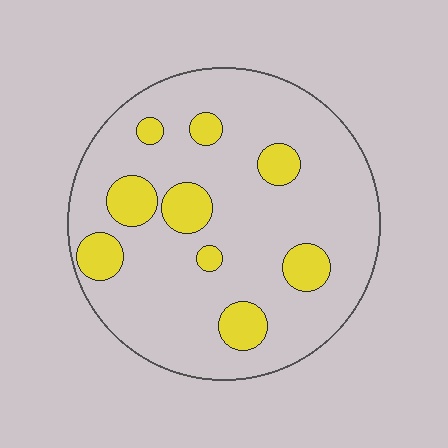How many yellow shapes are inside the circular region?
9.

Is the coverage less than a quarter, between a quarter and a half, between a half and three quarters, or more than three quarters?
Less than a quarter.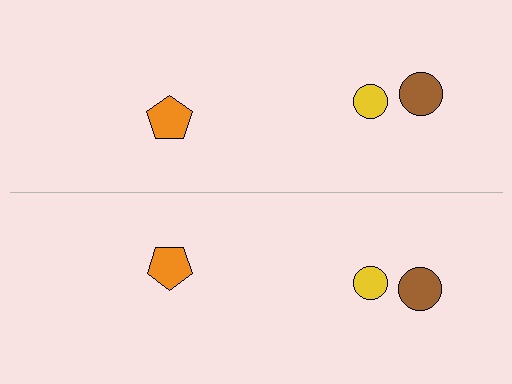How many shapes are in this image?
There are 6 shapes in this image.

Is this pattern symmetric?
Yes, this pattern has bilateral (reflection) symmetry.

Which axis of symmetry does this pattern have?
The pattern has a horizontal axis of symmetry running through the center of the image.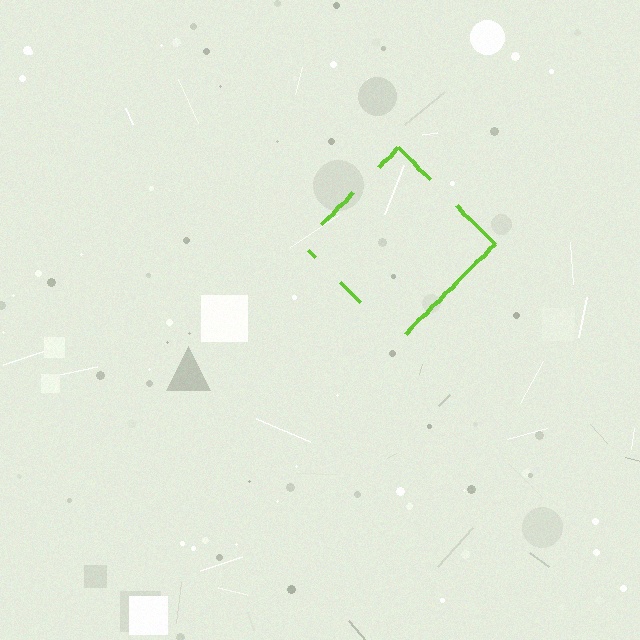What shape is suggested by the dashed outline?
The dashed outline suggests a diamond.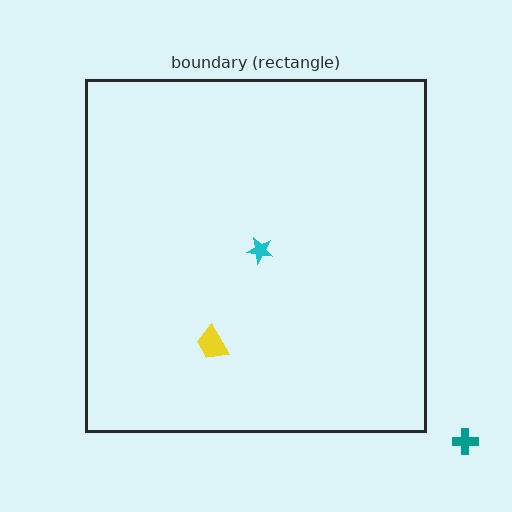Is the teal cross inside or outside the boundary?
Outside.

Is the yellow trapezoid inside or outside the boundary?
Inside.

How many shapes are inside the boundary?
2 inside, 1 outside.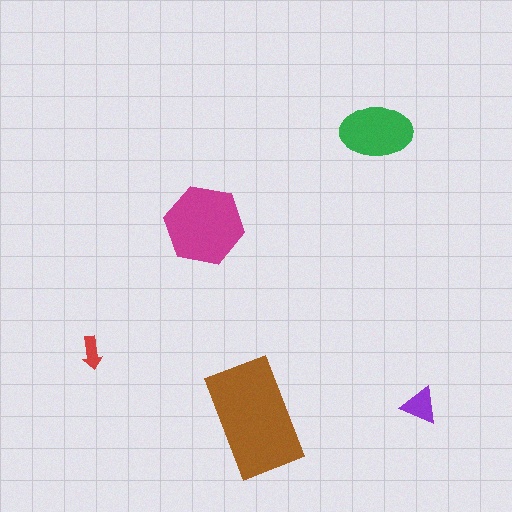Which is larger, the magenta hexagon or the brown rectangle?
The brown rectangle.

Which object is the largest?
The brown rectangle.